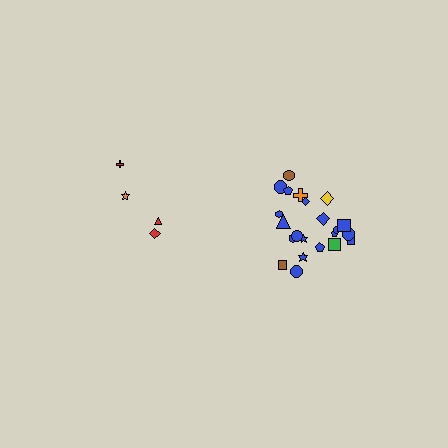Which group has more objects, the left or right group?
The right group.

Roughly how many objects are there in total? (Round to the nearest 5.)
Roughly 25 objects in total.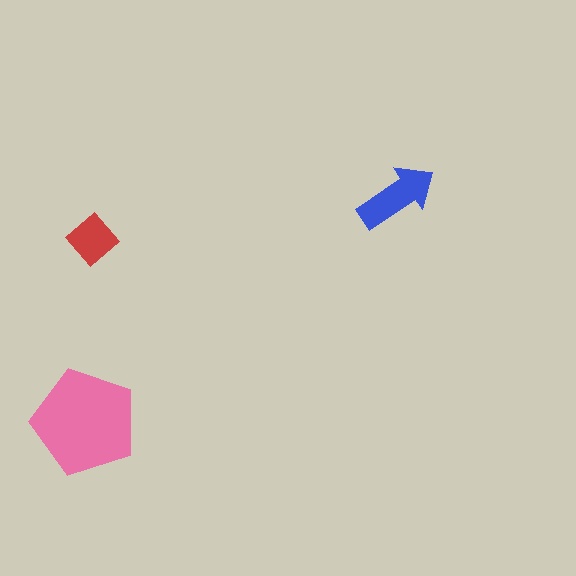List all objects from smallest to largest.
The red diamond, the blue arrow, the pink pentagon.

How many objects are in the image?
There are 3 objects in the image.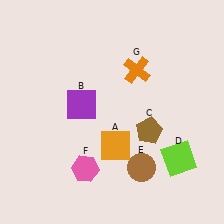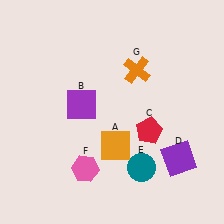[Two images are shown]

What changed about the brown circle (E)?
In Image 1, E is brown. In Image 2, it changed to teal.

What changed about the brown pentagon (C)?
In Image 1, C is brown. In Image 2, it changed to red.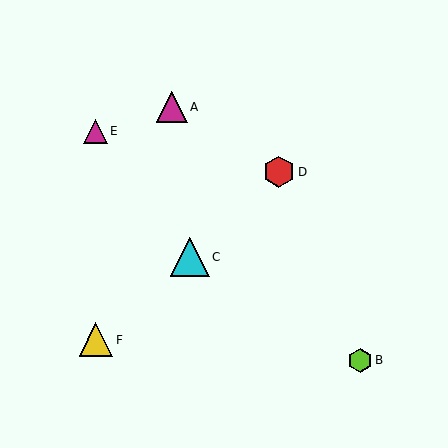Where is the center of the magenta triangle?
The center of the magenta triangle is at (172, 107).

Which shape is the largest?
The cyan triangle (labeled C) is the largest.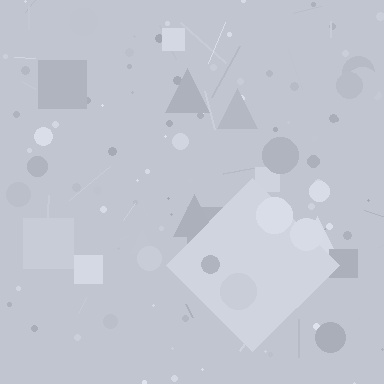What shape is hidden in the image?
A diamond is hidden in the image.